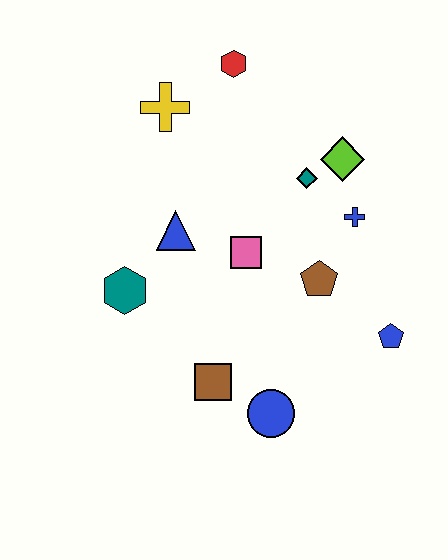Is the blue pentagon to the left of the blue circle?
No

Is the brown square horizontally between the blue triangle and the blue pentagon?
Yes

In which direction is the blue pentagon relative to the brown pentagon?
The blue pentagon is to the right of the brown pentagon.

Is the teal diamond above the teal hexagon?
Yes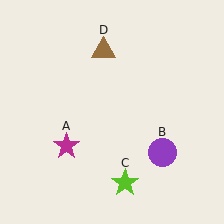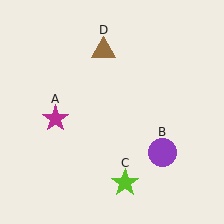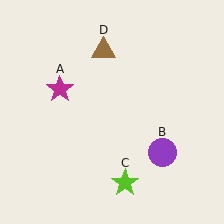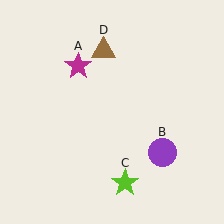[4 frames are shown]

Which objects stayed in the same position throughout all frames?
Purple circle (object B) and lime star (object C) and brown triangle (object D) remained stationary.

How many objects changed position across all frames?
1 object changed position: magenta star (object A).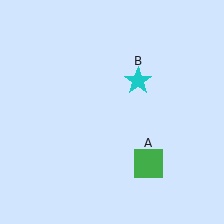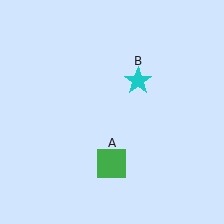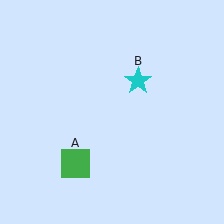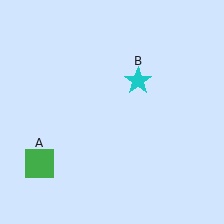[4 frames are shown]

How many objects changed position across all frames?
1 object changed position: green square (object A).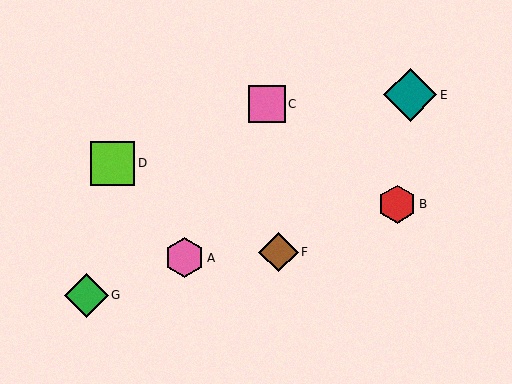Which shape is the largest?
The teal diamond (labeled E) is the largest.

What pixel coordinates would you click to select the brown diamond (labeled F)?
Click at (278, 252) to select the brown diamond F.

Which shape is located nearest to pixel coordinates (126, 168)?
The lime square (labeled D) at (113, 163) is nearest to that location.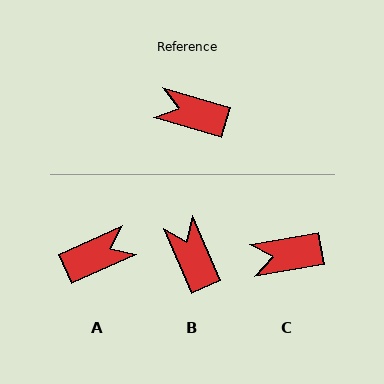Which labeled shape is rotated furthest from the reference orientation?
A, about 139 degrees away.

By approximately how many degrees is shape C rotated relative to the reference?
Approximately 26 degrees counter-clockwise.